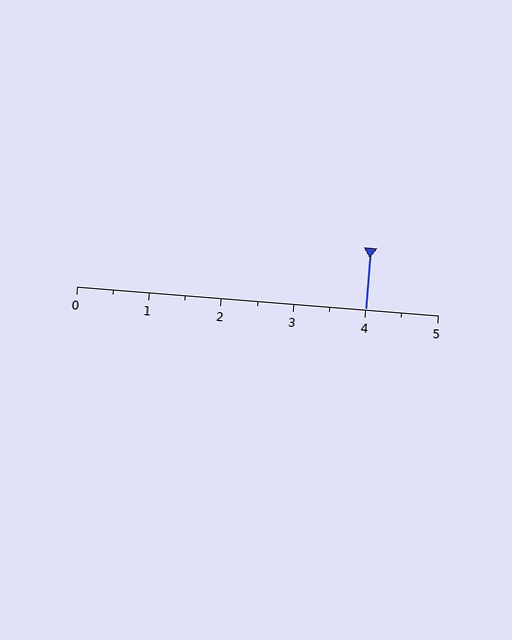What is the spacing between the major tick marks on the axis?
The major ticks are spaced 1 apart.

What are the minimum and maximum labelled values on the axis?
The axis runs from 0 to 5.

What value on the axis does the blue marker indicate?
The marker indicates approximately 4.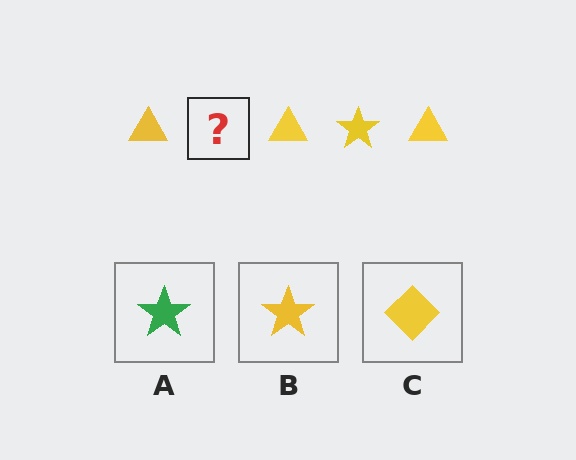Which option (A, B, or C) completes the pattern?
B.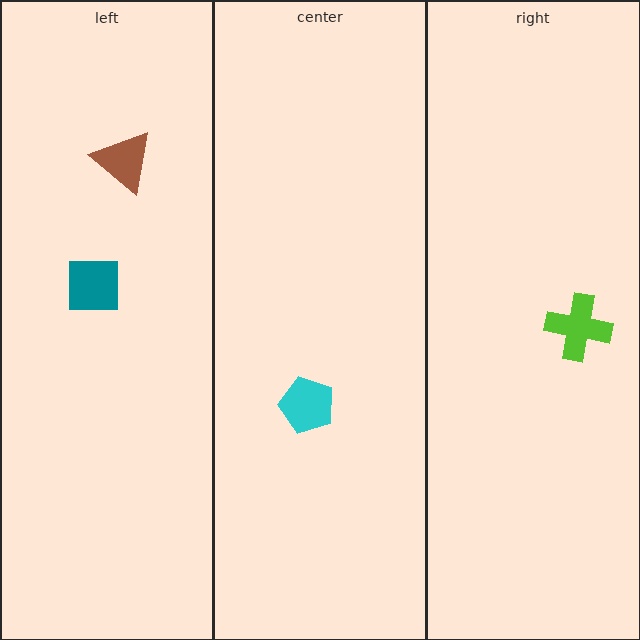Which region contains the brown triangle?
The left region.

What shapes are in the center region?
The cyan pentagon.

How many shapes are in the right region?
1.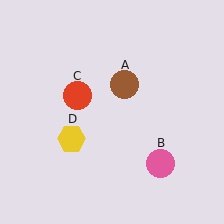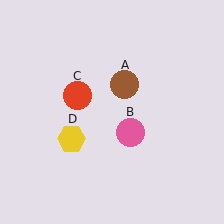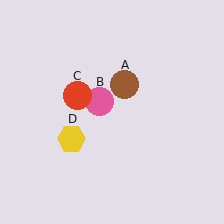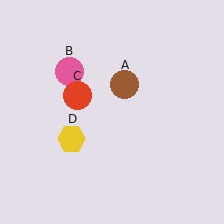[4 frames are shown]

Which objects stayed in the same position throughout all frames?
Brown circle (object A) and red circle (object C) and yellow hexagon (object D) remained stationary.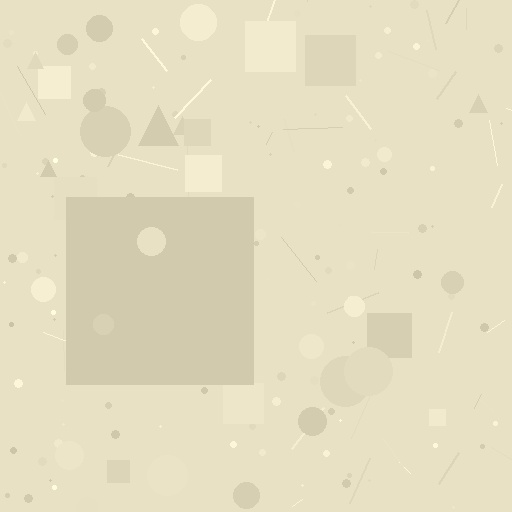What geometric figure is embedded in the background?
A square is embedded in the background.